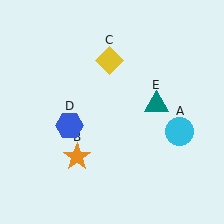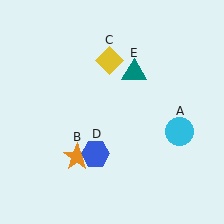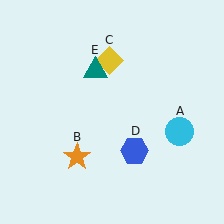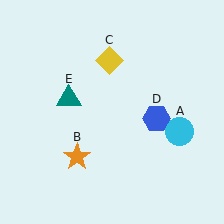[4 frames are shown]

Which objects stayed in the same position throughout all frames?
Cyan circle (object A) and orange star (object B) and yellow diamond (object C) remained stationary.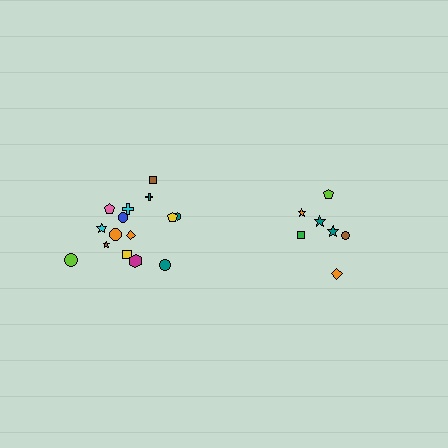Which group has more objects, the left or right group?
The left group.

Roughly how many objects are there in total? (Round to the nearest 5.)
Roughly 20 objects in total.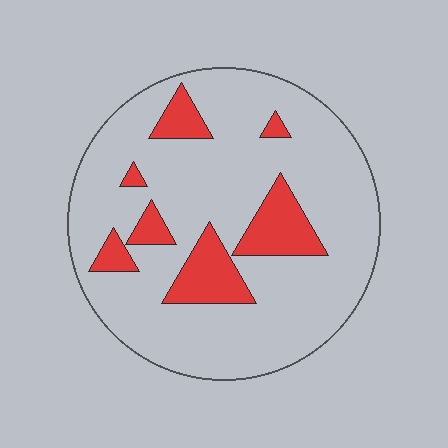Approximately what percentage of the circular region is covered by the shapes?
Approximately 15%.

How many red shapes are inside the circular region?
7.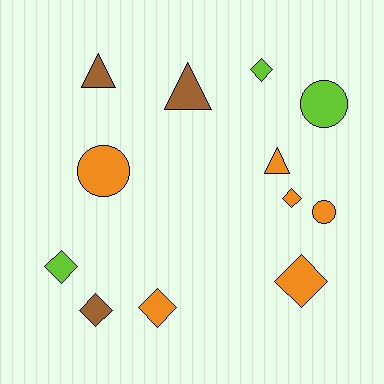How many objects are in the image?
There are 12 objects.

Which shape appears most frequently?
Diamond, with 6 objects.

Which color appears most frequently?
Orange, with 6 objects.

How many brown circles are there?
There are no brown circles.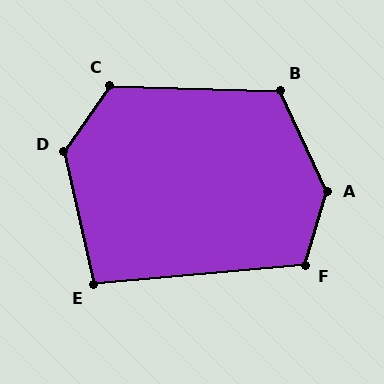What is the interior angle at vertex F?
Approximately 112 degrees (obtuse).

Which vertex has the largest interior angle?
A, at approximately 139 degrees.